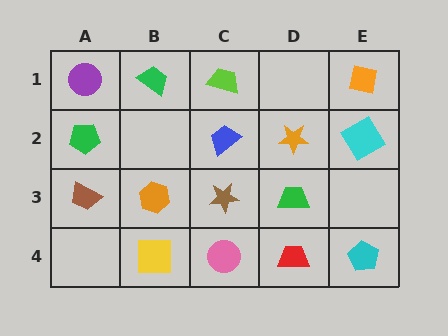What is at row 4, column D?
A red trapezoid.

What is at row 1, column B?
A green trapezoid.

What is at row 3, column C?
A brown star.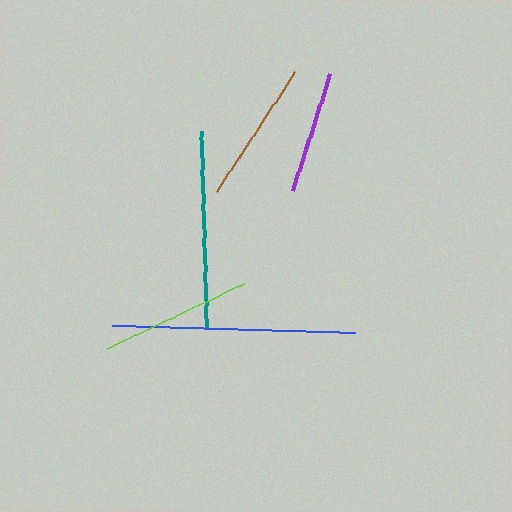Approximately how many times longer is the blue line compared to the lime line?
The blue line is approximately 1.6 times the length of the lime line.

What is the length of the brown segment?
The brown segment is approximately 143 pixels long.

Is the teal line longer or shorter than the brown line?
The teal line is longer than the brown line.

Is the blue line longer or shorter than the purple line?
The blue line is longer than the purple line.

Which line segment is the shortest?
The purple line is the shortest at approximately 123 pixels.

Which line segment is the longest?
The blue line is the longest at approximately 242 pixels.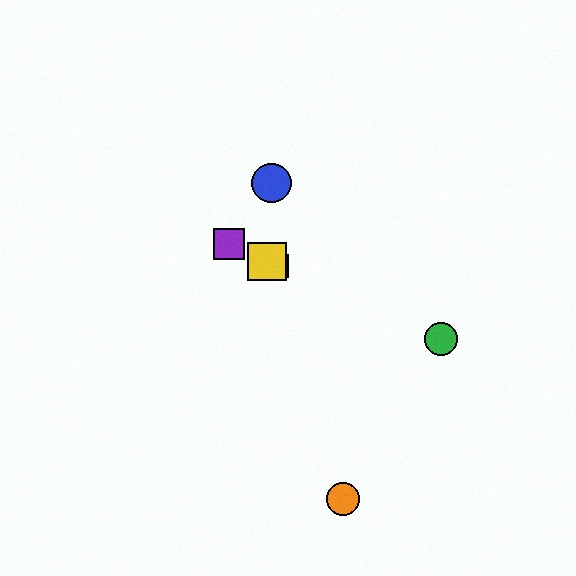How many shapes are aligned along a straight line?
4 shapes (the red square, the green circle, the yellow square, the purple square) are aligned along a straight line.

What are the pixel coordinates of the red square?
The red square is at (277, 266).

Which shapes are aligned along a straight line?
The red square, the green circle, the yellow square, the purple square are aligned along a straight line.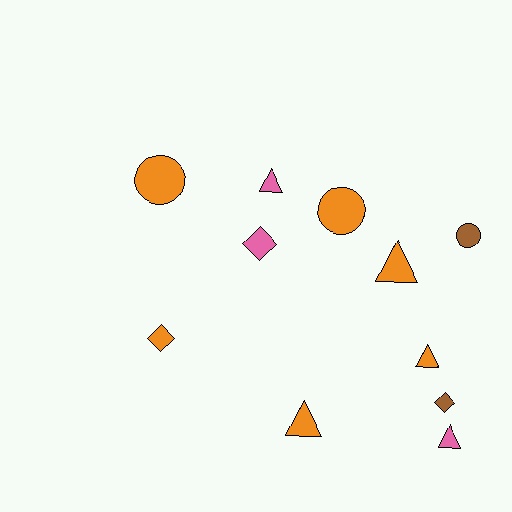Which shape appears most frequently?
Triangle, with 5 objects.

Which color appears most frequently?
Orange, with 6 objects.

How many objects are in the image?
There are 11 objects.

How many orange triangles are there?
There are 3 orange triangles.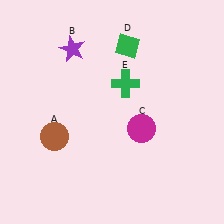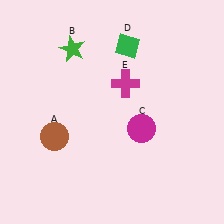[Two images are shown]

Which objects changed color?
B changed from purple to green. E changed from green to magenta.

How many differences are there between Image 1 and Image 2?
There are 2 differences between the two images.